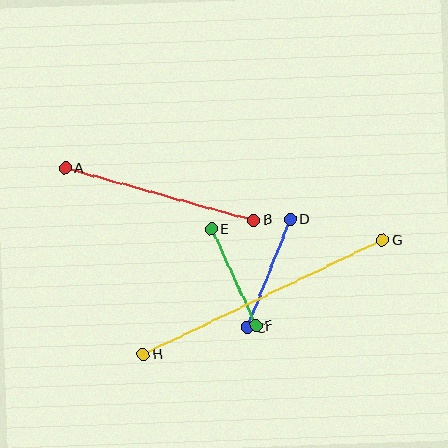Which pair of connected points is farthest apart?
Points G and H are farthest apart.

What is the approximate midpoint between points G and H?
The midpoint is at approximately (263, 297) pixels.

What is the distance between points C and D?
The distance is approximately 117 pixels.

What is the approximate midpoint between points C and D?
The midpoint is at approximately (269, 274) pixels.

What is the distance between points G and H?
The distance is approximately 265 pixels.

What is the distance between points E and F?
The distance is approximately 106 pixels.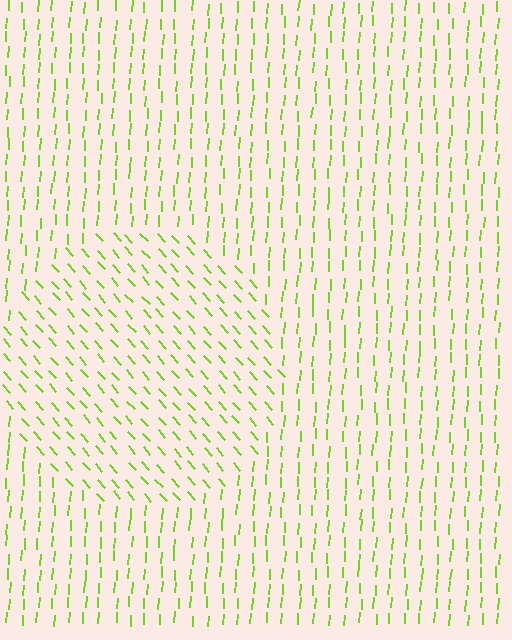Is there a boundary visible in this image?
Yes, there is a texture boundary formed by a change in line orientation.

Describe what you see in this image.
The image is filled with small lime line segments. A circle region in the image has lines oriented differently from the surrounding lines, creating a visible texture boundary.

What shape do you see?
I see a circle.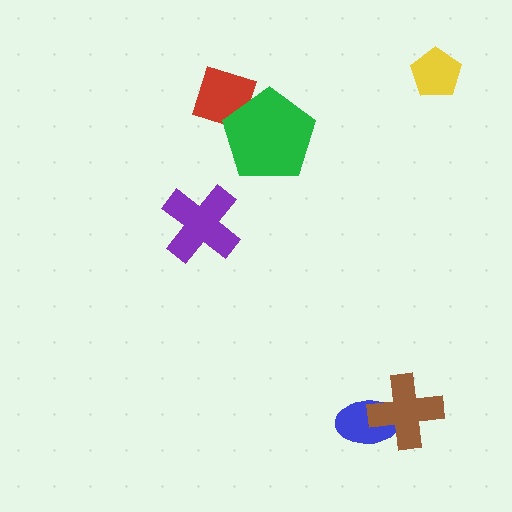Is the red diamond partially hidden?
Yes, it is partially covered by another shape.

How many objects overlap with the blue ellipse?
1 object overlaps with the blue ellipse.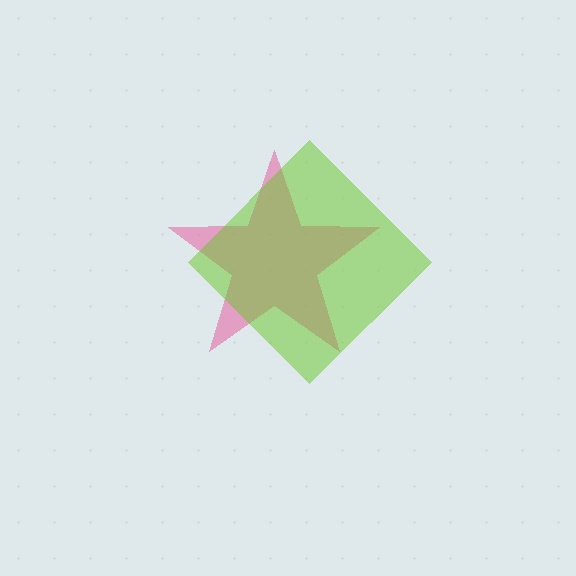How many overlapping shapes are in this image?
There are 2 overlapping shapes in the image.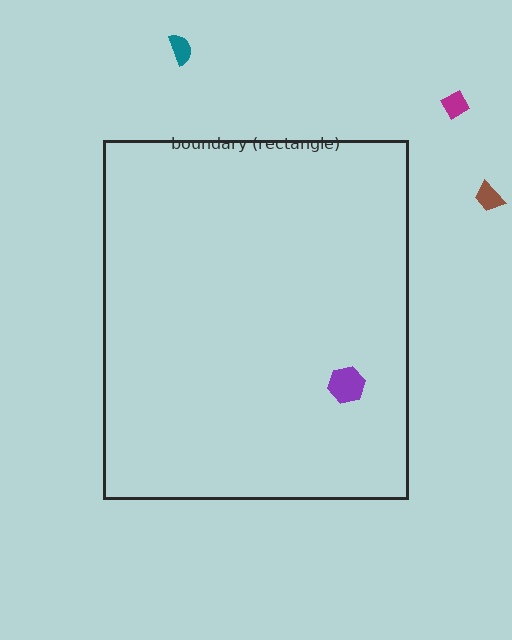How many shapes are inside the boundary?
1 inside, 3 outside.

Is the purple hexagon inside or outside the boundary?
Inside.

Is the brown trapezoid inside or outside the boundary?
Outside.